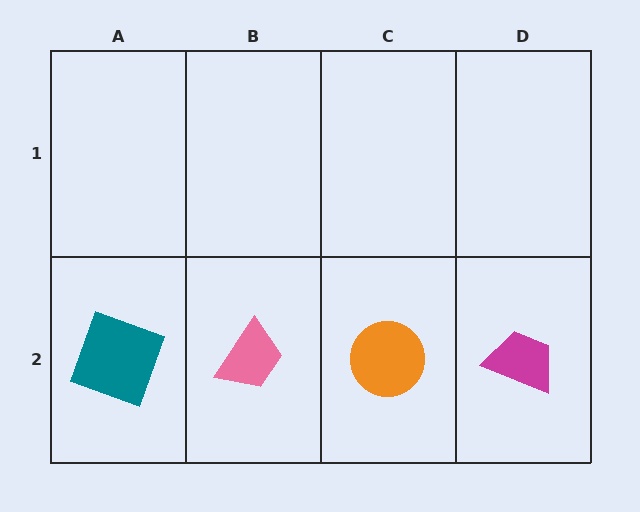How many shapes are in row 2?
4 shapes.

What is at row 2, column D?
A magenta trapezoid.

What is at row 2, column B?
A pink trapezoid.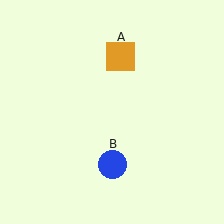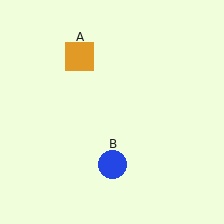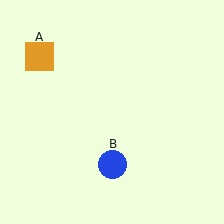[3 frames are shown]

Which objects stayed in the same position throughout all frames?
Blue circle (object B) remained stationary.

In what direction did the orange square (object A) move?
The orange square (object A) moved left.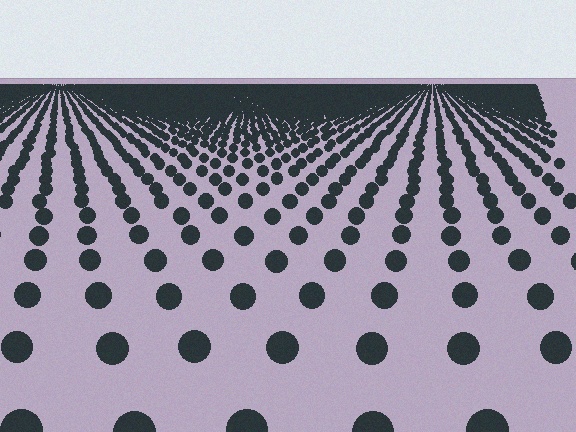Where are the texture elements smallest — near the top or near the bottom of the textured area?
Near the top.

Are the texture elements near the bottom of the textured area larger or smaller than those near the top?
Larger. Near the bottom, elements are closer to the viewer and appear at a bigger on-screen size.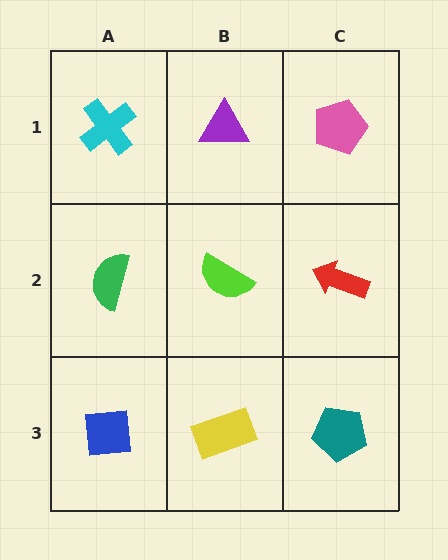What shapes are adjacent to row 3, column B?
A lime semicircle (row 2, column B), a blue square (row 3, column A), a teal pentagon (row 3, column C).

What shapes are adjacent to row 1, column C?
A red arrow (row 2, column C), a purple triangle (row 1, column B).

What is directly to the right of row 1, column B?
A pink pentagon.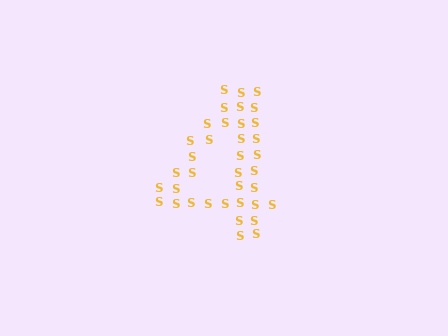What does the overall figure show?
The overall figure shows the digit 4.